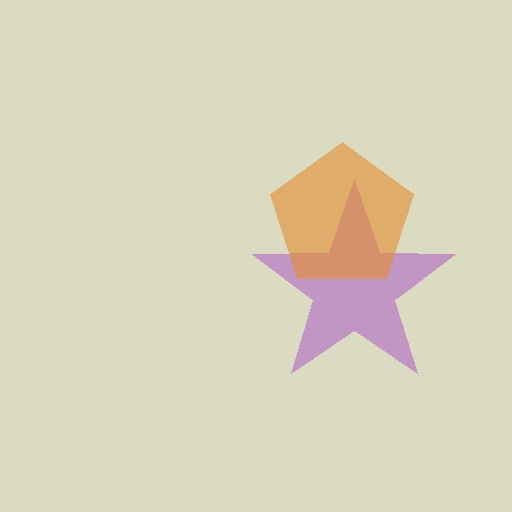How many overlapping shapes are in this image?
There are 2 overlapping shapes in the image.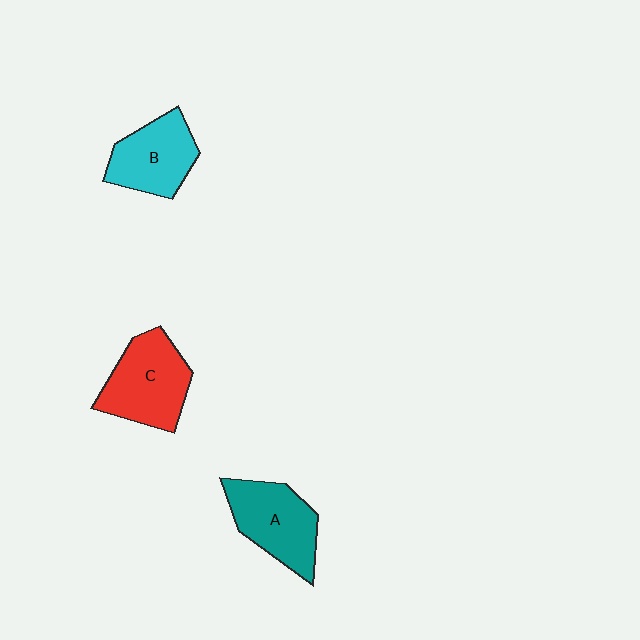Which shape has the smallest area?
Shape B (cyan).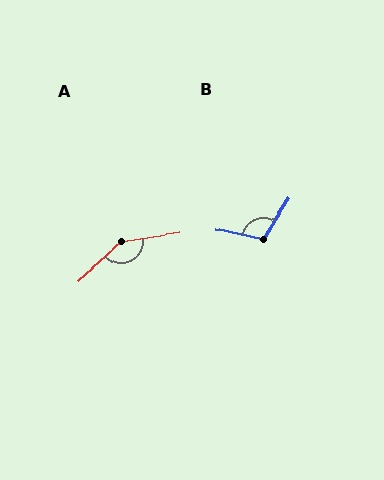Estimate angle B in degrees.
Approximately 110 degrees.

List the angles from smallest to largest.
B (110°), A (146°).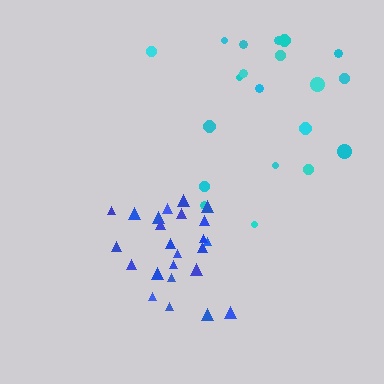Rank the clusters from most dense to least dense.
blue, cyan.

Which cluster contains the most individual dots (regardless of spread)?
Blue (24).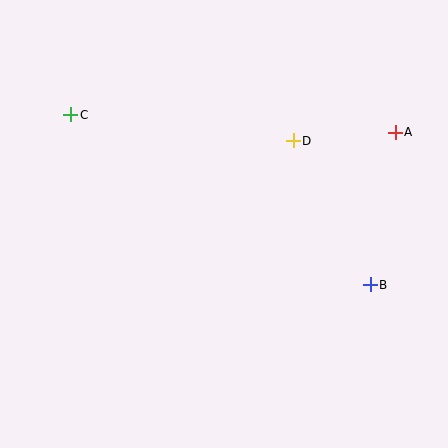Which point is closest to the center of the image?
Point D at (293, 141) is closest to the center.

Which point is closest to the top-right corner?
Point A is closest to the top-right corner.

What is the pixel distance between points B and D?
The distance between B and D is 163 pixels.